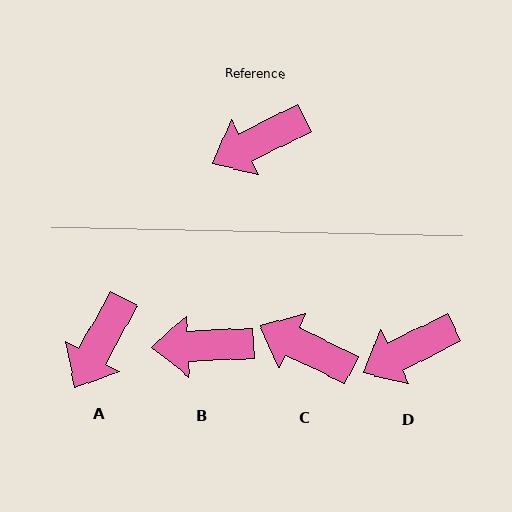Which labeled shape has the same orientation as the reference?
D.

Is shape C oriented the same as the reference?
No, it is off by about 52 degrees.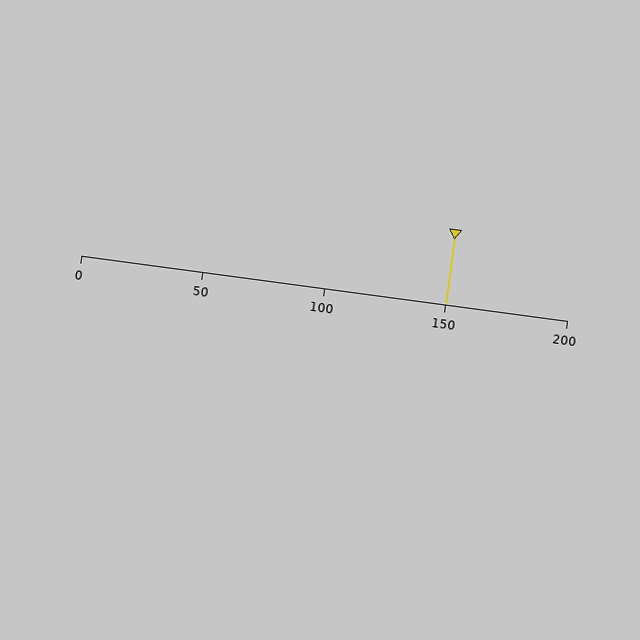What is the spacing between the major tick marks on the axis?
The major ticks are spaced 50 apart.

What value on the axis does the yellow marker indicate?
The marker indicates approximately 150.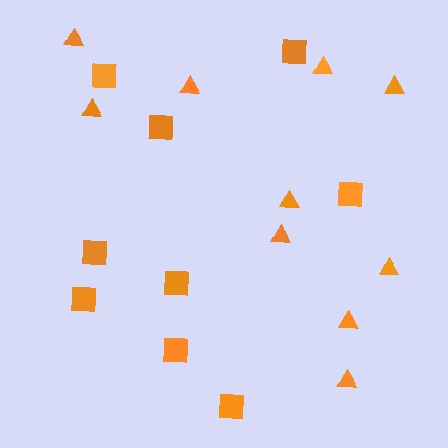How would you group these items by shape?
There are 2 groups: one group of squares (9) and one group of triangles (10).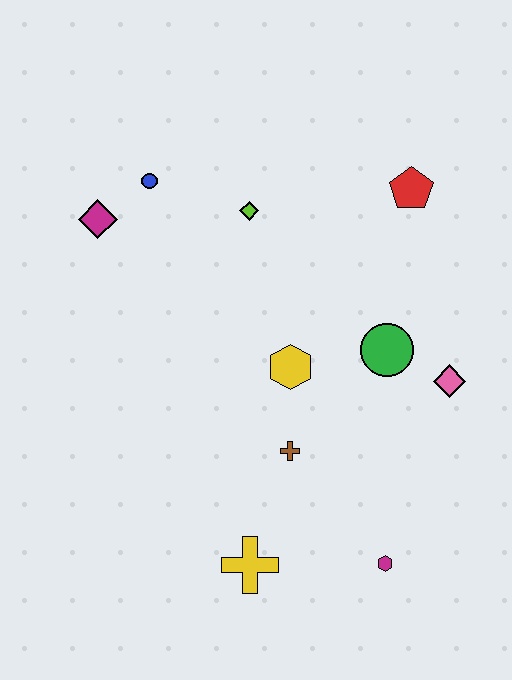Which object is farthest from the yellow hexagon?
The magenta diamond is farthest from the yellow hexagon.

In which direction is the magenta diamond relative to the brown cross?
The magenta diamond is above the brown cross.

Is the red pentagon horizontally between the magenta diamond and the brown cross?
No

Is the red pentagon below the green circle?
No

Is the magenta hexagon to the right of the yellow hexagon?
Yes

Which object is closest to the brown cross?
The yellow hexagon is closest to the brown cross.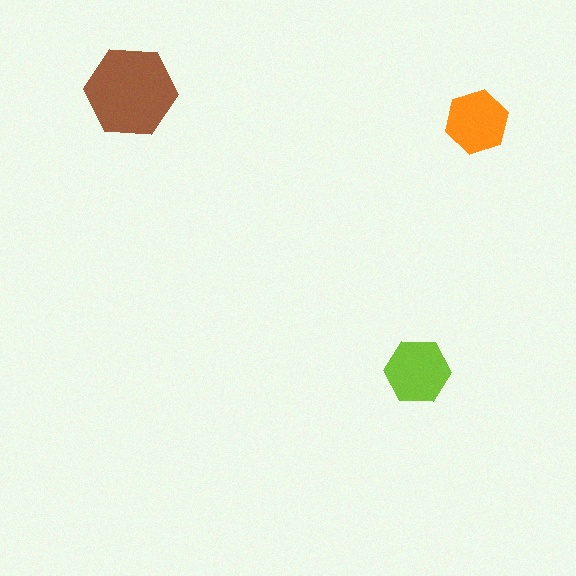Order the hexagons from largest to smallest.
the brown one, the lime one, the orange one.